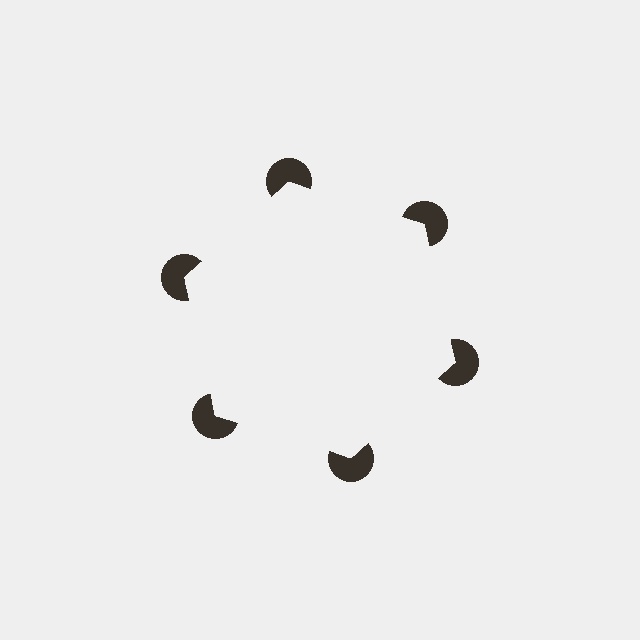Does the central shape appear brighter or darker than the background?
It typically appears slightly brighter than the background, even though no actual brightness change is drawn.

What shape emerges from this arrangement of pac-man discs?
An illusory hexagon — its edges are inferred from the aligned wedge cuts in the pac-man discs, not physically drawn.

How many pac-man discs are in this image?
There are 6 — one at each vertex of the illusory hexagon.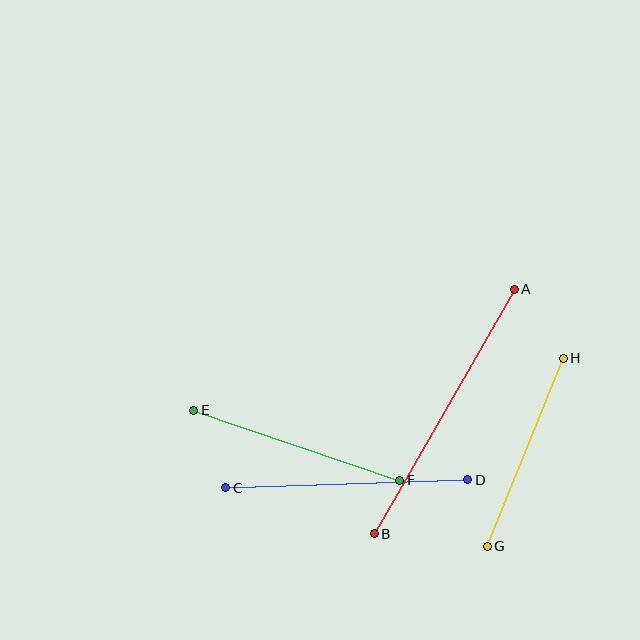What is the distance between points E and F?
The distance is approximately 218 pixels.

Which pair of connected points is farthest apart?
Points A and B are farthest apart.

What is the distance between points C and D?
The distance is approximately 242 pixels.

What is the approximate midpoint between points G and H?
The midpoint is at approximately (525, 452) pixels.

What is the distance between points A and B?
The distance is approximately 282 pixels.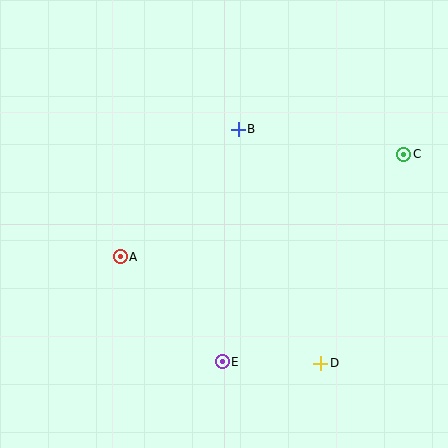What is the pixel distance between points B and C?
The distance between B and C is 167 pixels.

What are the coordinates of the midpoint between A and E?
The midpoint between A and E is at (171, 309).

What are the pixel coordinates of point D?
Point D is at (321, 363).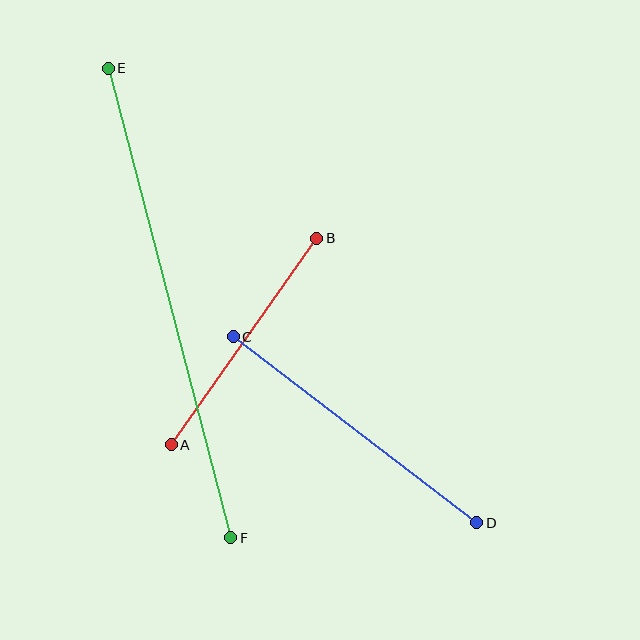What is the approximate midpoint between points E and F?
The midpoint is at approximately (170, 303) pixels.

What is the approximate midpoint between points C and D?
The midpoint is at approximately (355, 430) pixels.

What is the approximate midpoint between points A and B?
The midpoint is at approximately (244, 342) pixels.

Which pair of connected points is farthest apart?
Points E and F are farthest apart.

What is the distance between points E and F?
The distance is approximately 485 pixels.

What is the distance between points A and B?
The distance is approximately 253 pixels.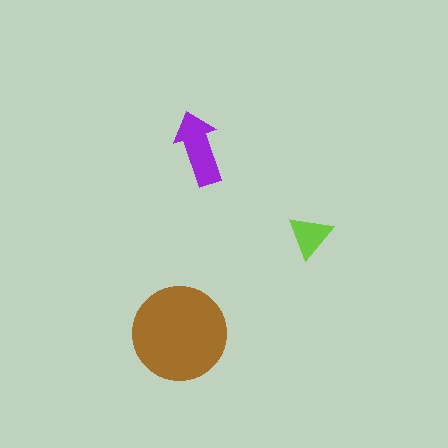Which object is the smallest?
The lime triangle.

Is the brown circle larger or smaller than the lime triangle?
Larger.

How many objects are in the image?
There are 3 objects in the image.